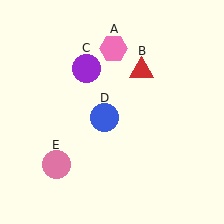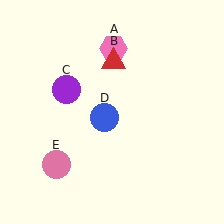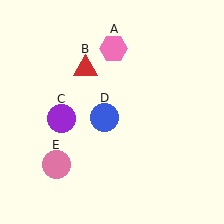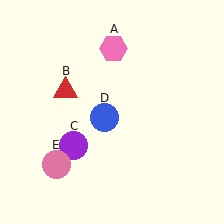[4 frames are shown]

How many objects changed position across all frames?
2 objects changed position: red triangle (object B), purple circle (object C).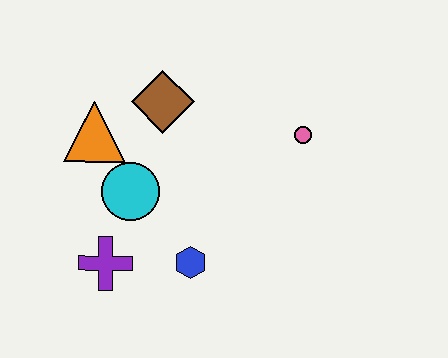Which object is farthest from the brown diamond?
The purple cross is farthest from the brown diamond.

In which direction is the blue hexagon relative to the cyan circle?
The blue hexagon is below the cyan circle.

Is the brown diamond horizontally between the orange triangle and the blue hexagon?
Yes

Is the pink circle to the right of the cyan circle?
Yes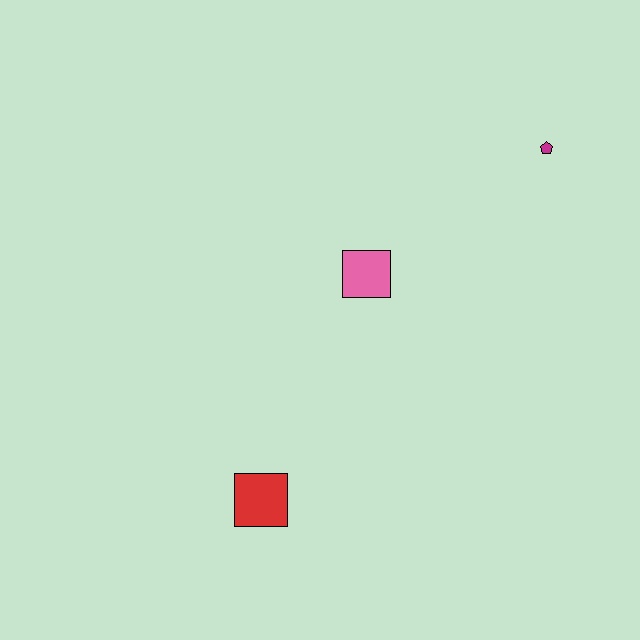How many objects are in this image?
There are 3 objects.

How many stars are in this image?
There are no stars.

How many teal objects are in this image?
There are no teal objects.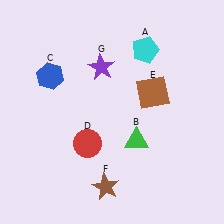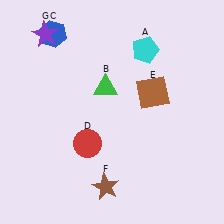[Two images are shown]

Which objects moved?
The objects that moved are: the green triangle (B), the blue hexagon (C), the purple star (G).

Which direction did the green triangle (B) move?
The green triangle (B) moved up.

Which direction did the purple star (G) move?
The purple star (G) moved left.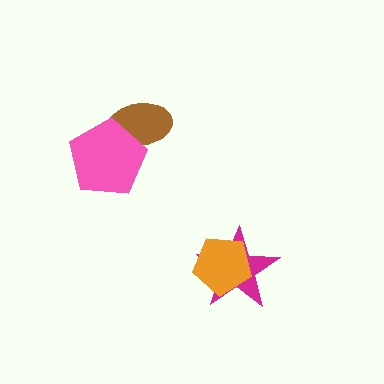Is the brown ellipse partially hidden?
Yes, it is partially covered by another shape.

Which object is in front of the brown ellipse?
The pink pentagon is in front of the brown ellipse.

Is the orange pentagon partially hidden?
No, no other shape covers it.